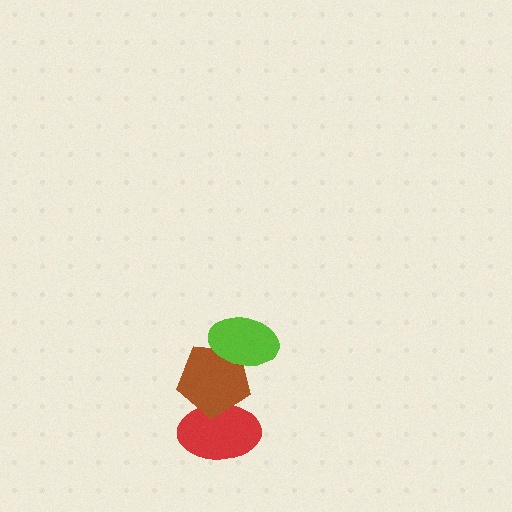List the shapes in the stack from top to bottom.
From top to bottom: the lime ellipse, the brown pentagon, the red ellipse.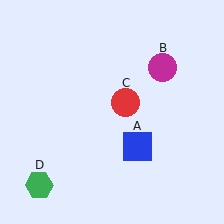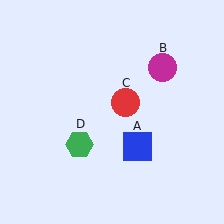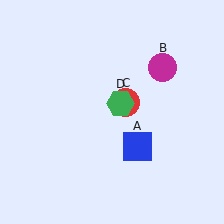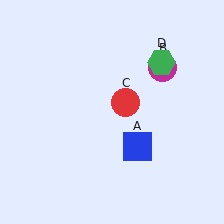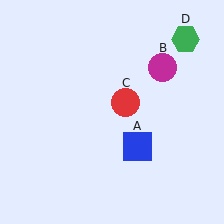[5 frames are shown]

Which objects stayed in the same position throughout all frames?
Blue square (object A) and magenta circle (object B) and red circle (object C) remained stationary.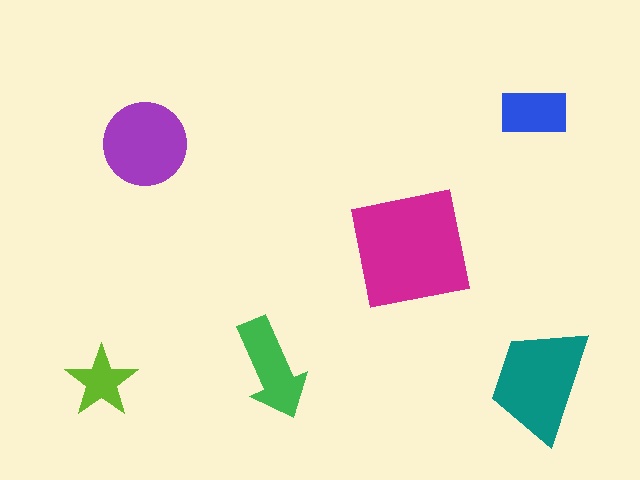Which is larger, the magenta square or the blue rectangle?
The magenta square.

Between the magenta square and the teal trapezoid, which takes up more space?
The magenta square.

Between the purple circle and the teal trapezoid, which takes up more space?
The teal trapezoid.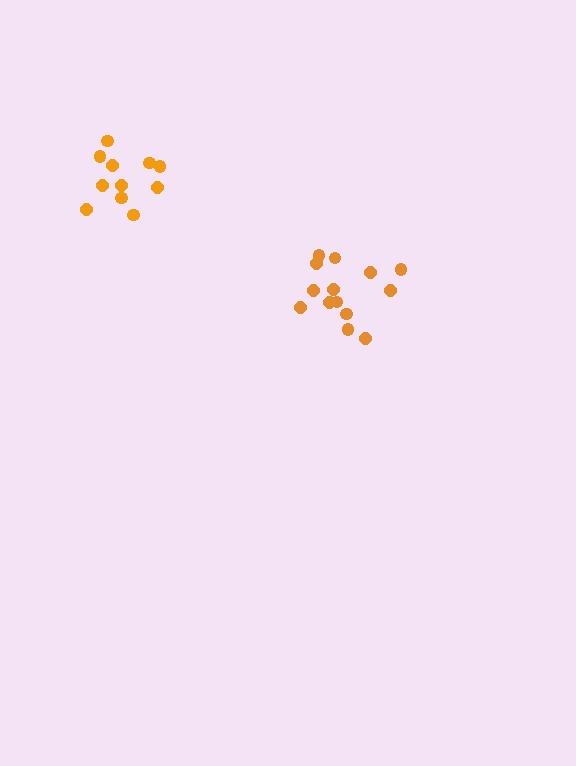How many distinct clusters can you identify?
There are 2 distinct clusters.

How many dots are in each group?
Group 1: 11 dots, Group 2: 14 dots (25 total).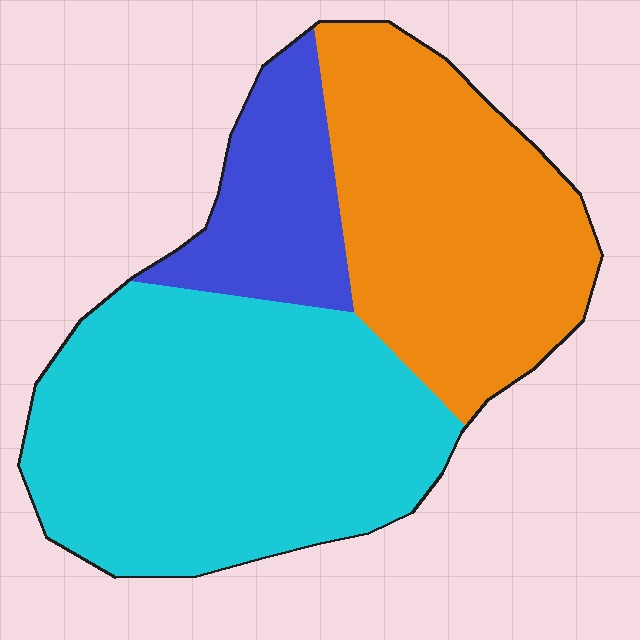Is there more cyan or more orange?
Cyan.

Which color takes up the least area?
Blue, at roughly 15%.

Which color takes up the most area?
Cyan, at roughly 50%.